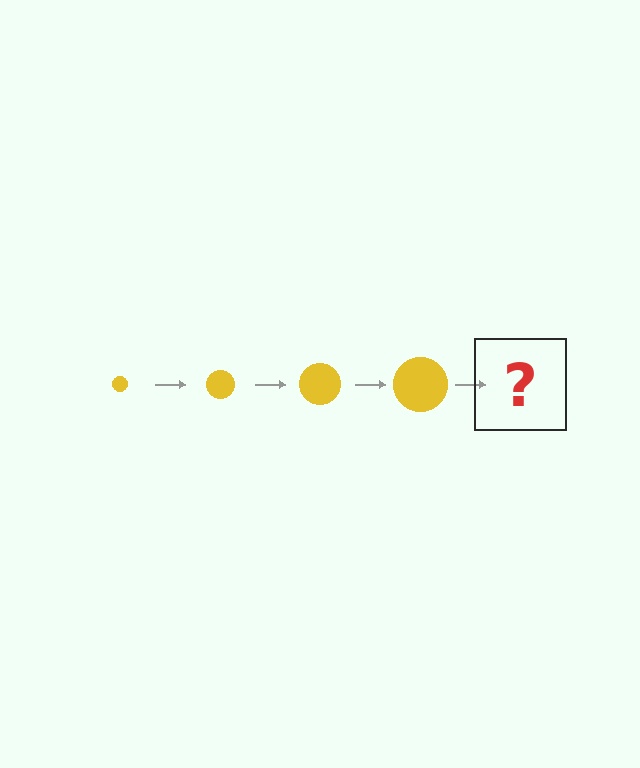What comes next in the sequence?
The next element should be a yellow circle, larger than the previous one.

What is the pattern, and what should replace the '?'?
The pattern is that the circle gets progressively larger each step. The '?' should be a yellow circle, larger than the previous one.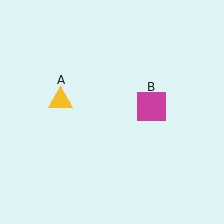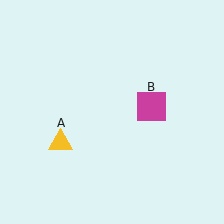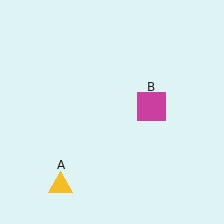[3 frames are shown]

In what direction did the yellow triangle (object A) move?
The yellow triangle (object A) moved down.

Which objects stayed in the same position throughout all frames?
Magenta square (object B) remained stationary.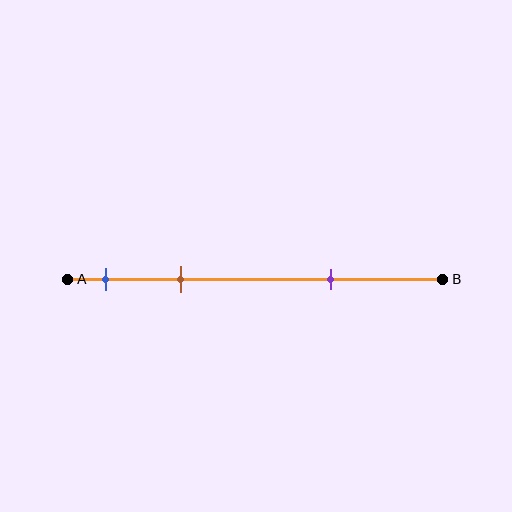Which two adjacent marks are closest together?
The blue and brown marks are the closest adjacent pair.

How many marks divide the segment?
There are 3 marks dividing the segment.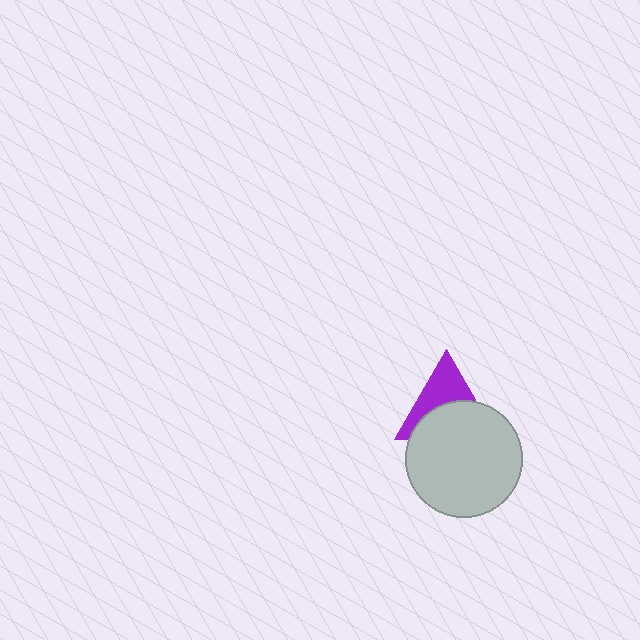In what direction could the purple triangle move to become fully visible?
The purple triangle could move up. That would shift it out from behind the light gray circle entirely.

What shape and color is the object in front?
The object in front is a light gray circle.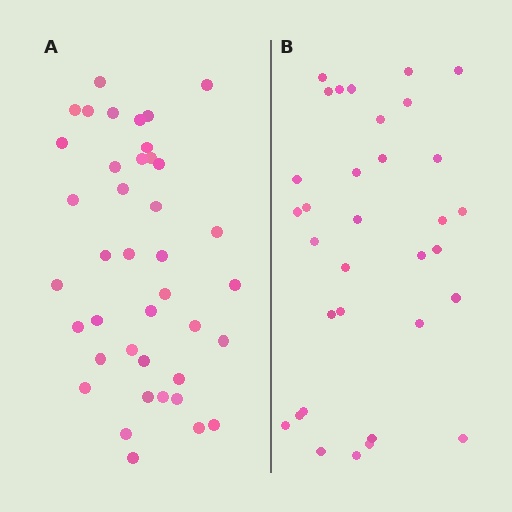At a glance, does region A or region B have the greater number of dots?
Region A (the left region) has more dots.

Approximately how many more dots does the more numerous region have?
Region A has roughly 8 or so more dots than region B.